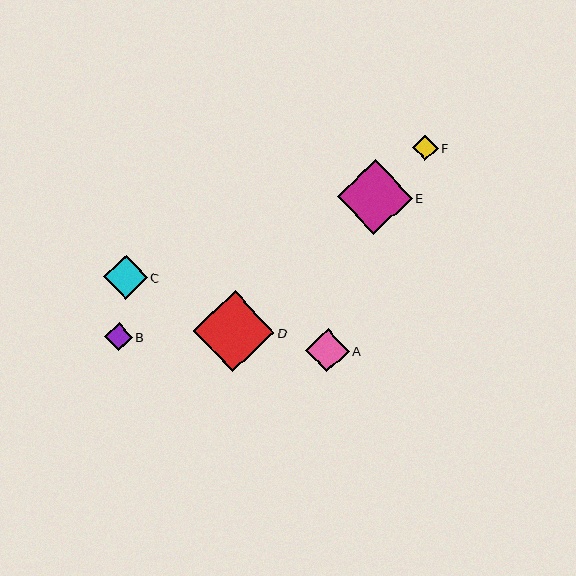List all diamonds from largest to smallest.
From largest to smallest: D, E, C, A, B, F.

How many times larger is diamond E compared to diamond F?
Diamond E is approximately 3.0 times the size of diamond F.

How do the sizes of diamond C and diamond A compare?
Diamond C and diamond A are approximately the same size.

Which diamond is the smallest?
Diamond F is the smallest with a size of approximately 25 pixels.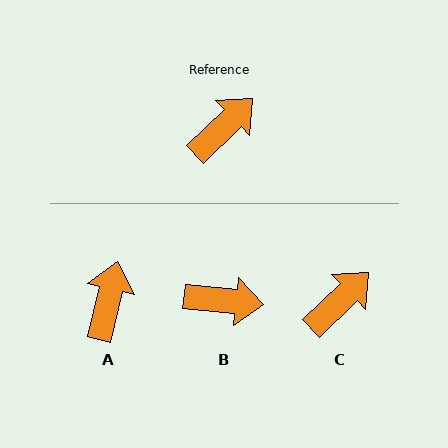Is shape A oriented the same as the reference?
No, it is off by about 33 degrees.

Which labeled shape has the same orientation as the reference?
C.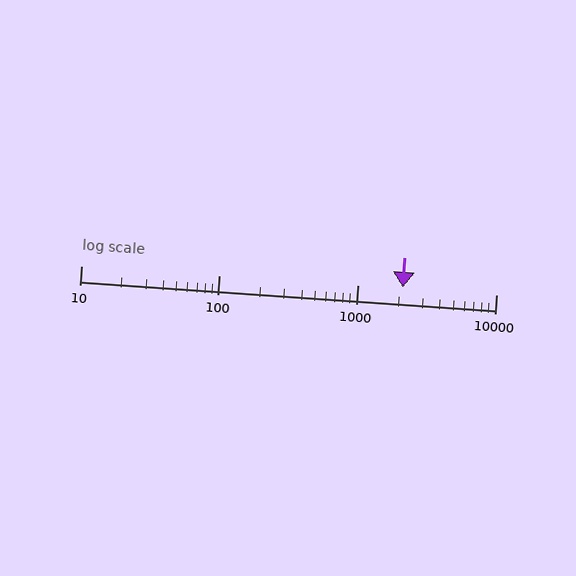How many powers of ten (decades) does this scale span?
The scale spans 3 decades, from 10 to 10000.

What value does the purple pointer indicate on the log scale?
The pointer indicates approximately 2100.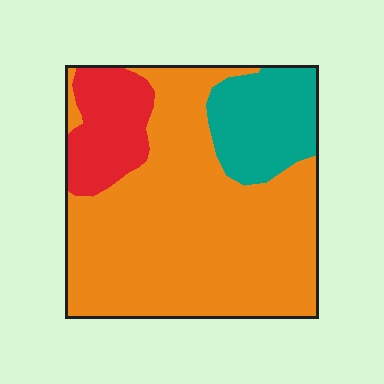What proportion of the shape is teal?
Teal covers roughly 15% of the shape.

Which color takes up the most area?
Orange, at roughly 70%.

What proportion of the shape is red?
Red covers 14% of the shape.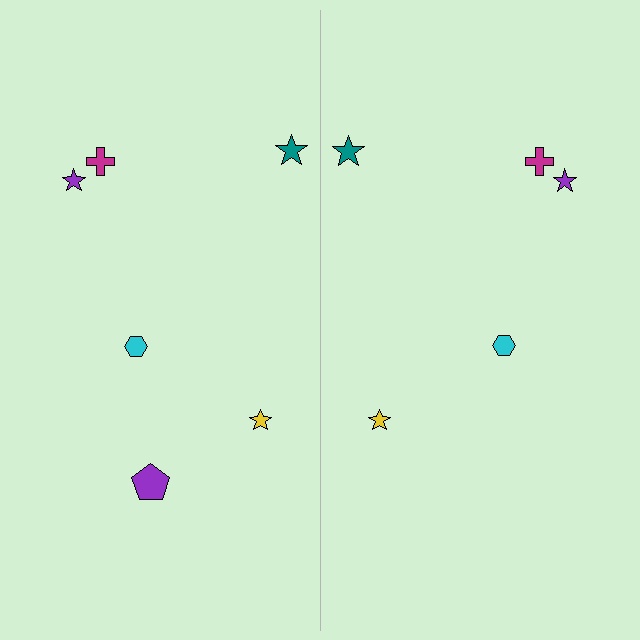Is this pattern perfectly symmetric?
No, the pattern is not perfectly symmetric. A purple pentagon is missing from the right side.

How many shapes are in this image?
There are 11 shapes in this image.